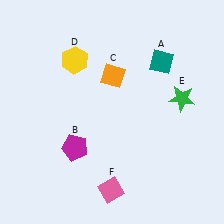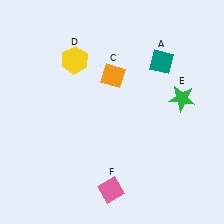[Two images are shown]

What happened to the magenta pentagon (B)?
The magenta pentagon (B) was removed in Image 2. It was in the bottom-left area of Image 1.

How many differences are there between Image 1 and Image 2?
There is 1 difference between the two images.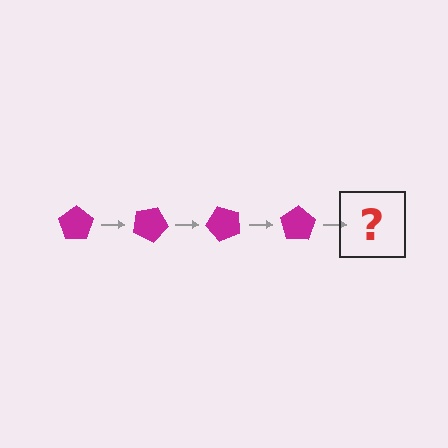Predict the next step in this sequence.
The next step is a magenta pentagon rotated 100 degrees.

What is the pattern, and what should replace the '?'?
The pattern is that the pentagon rotates 25 degrees each step. The '?' should be a magenta pentagon rotated 100 degrees.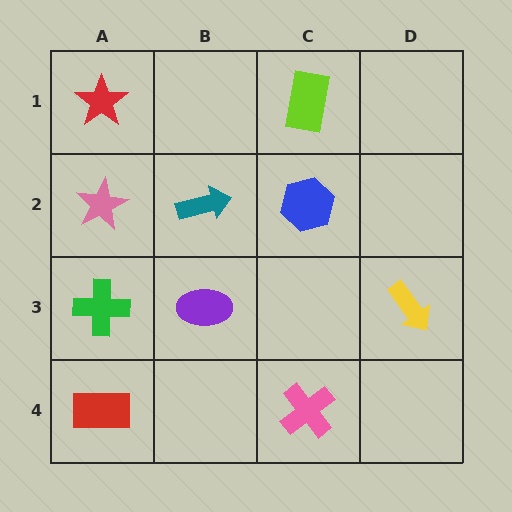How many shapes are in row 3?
3 shapes.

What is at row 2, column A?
A pink star.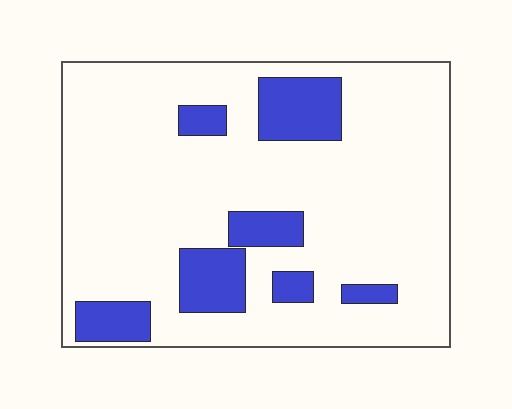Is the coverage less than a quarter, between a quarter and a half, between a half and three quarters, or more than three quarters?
Less than a quarter.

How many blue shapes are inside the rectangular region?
7.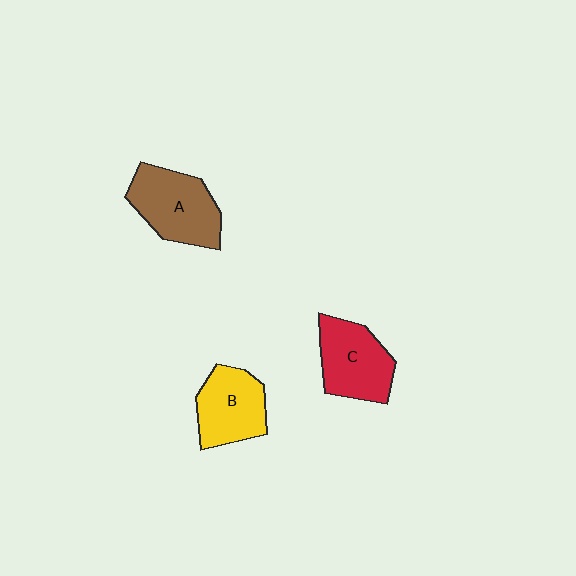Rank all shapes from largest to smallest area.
From largest to smallest: A (brown), C (red), B (yellow).